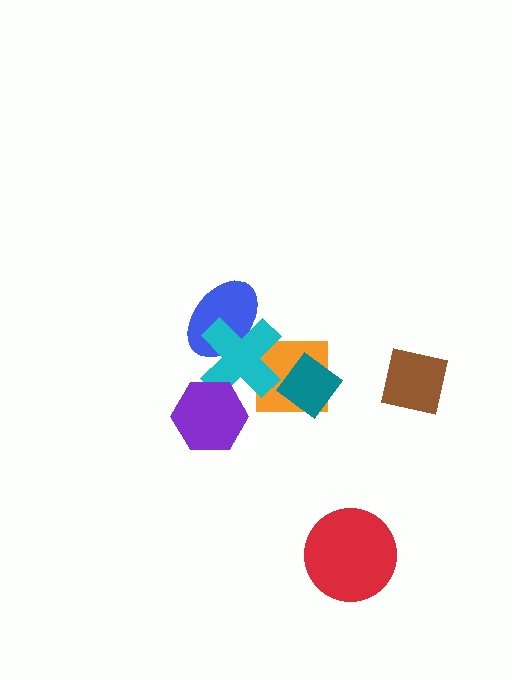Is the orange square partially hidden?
Yes, it is partially covered by another shape.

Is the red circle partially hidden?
No, no other shape covers it.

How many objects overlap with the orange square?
2 objects overlap with the orange square.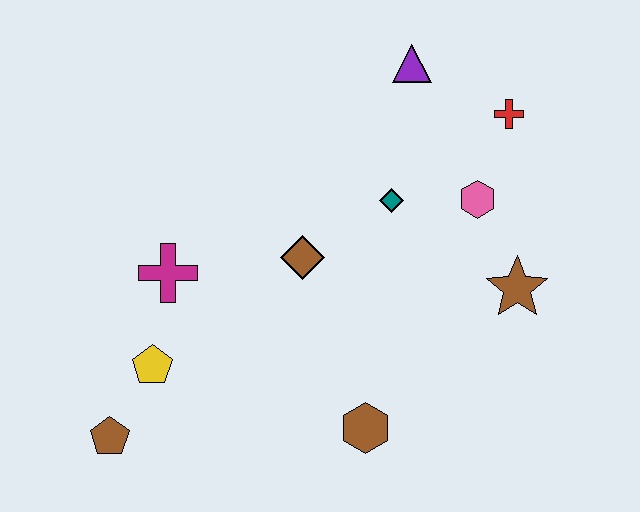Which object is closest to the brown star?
The pink hexagon is closest to the brown star.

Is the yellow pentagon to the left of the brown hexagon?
Yes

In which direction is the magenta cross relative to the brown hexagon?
The magenta cross is to the left of the brown hexagon.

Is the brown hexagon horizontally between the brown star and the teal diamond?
No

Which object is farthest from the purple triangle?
The brown pentagon is farthest from the purple triangle.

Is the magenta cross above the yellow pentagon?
Yes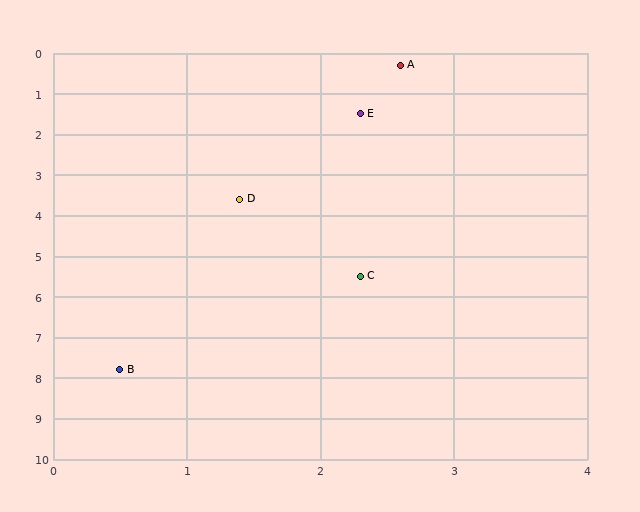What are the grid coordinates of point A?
Point A is at approximately (2.6, 0.3).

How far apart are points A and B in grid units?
Points A and B are about 7.8 grid units apart.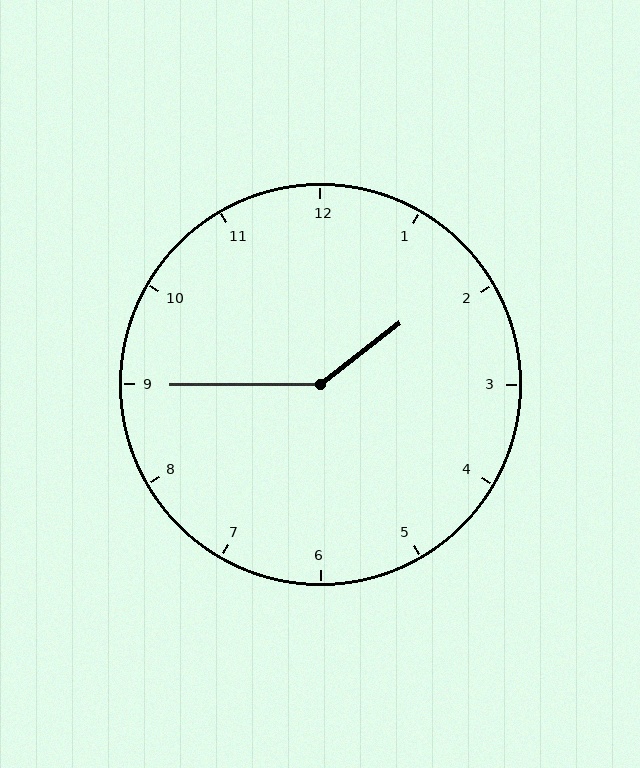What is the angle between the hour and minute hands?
Approximately 142 degrees.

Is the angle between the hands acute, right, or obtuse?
It is obtuse.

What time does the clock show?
1:45.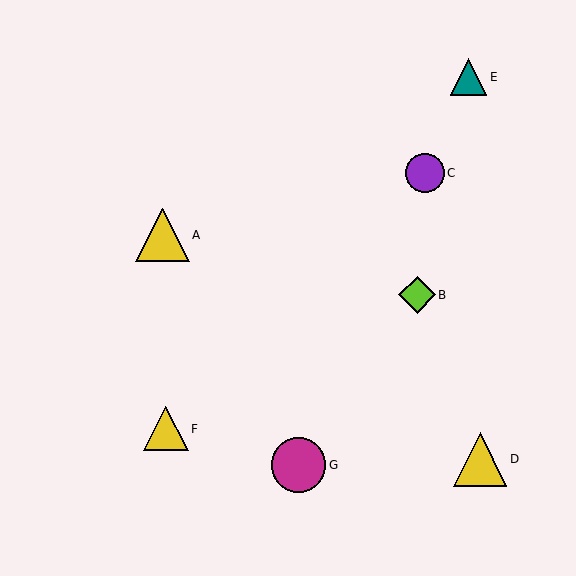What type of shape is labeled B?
Shape B is a lime diamond.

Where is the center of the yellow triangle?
The center of the yellow triangle is at (480, 459).